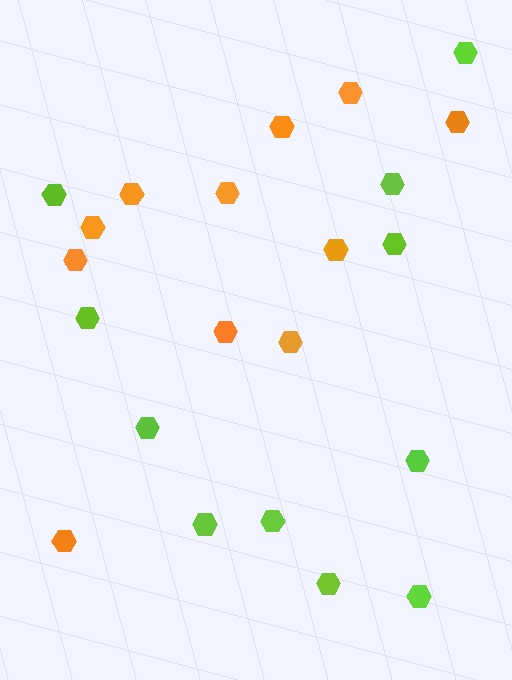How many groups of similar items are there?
There are 2 groups: one group of orange hexagons (11) and one group of lime hexagons (11).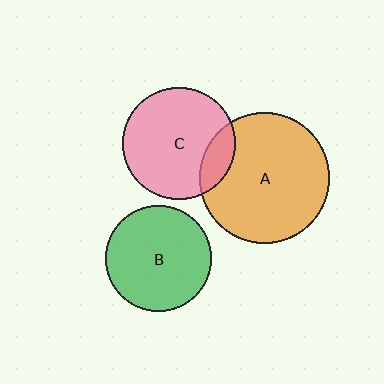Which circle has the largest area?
Circle A (orange).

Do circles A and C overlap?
Yes.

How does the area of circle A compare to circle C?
Approximately 1.4 times.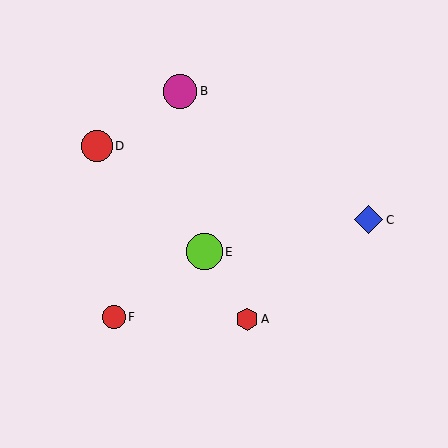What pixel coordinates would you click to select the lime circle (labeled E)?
Click at (204, 252) to select the lime circle E.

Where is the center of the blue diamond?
The center of the blue diamond is at (369, 220).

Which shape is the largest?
The lime circle (labeled E) is the largest.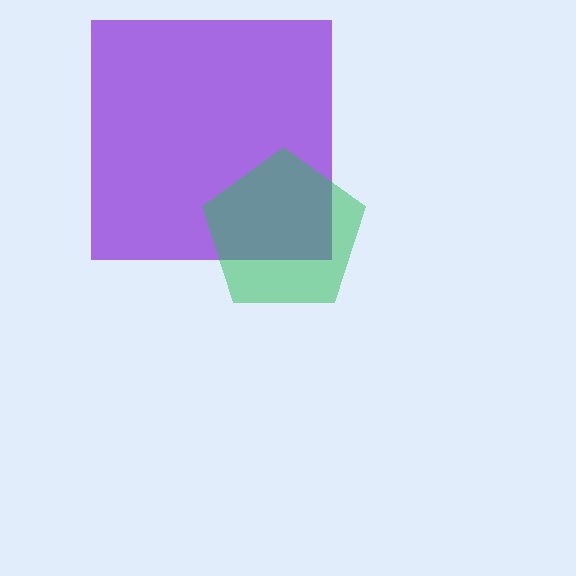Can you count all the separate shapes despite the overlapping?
Yes, there are 2 separate shapes.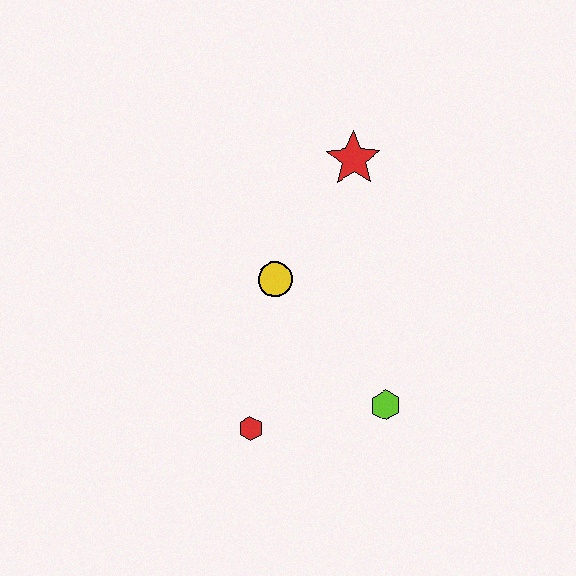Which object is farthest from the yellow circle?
The lime hexagon is farthest from the yellow circle.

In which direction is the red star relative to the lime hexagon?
The red star is above the lime hexagon.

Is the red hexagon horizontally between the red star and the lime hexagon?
No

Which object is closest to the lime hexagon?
The red hexagon is closest to the lime hexagon.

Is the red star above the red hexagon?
Yes